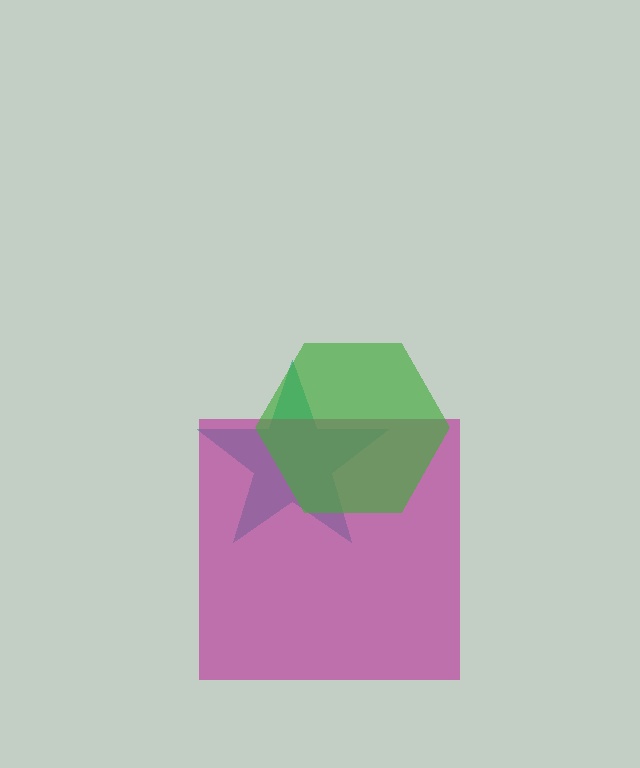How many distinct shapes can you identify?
There are 3 distinct shapes: a teal star, a magenta square, a green hexagon.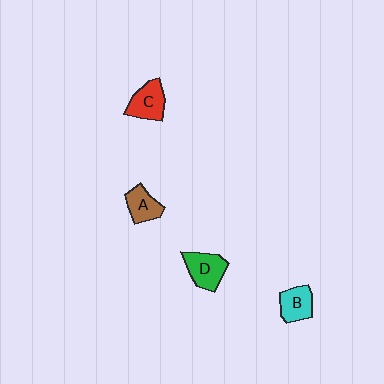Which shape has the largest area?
Shape D (green).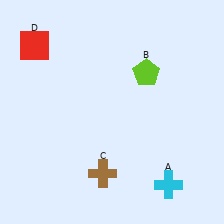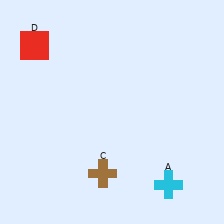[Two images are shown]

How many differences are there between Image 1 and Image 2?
There is 1 difference between the two images.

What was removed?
The lime pentagon (B) was removed in Image 2.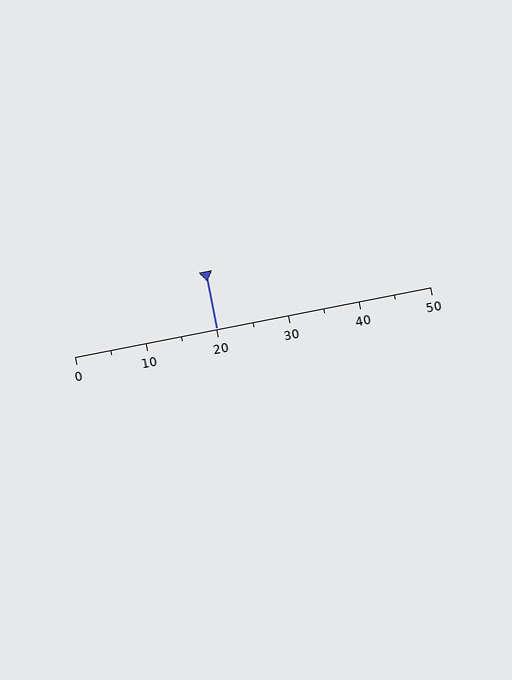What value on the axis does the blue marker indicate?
The marker indicates approximately 20.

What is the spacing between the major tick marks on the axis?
The major ticks are spaced 10 apart.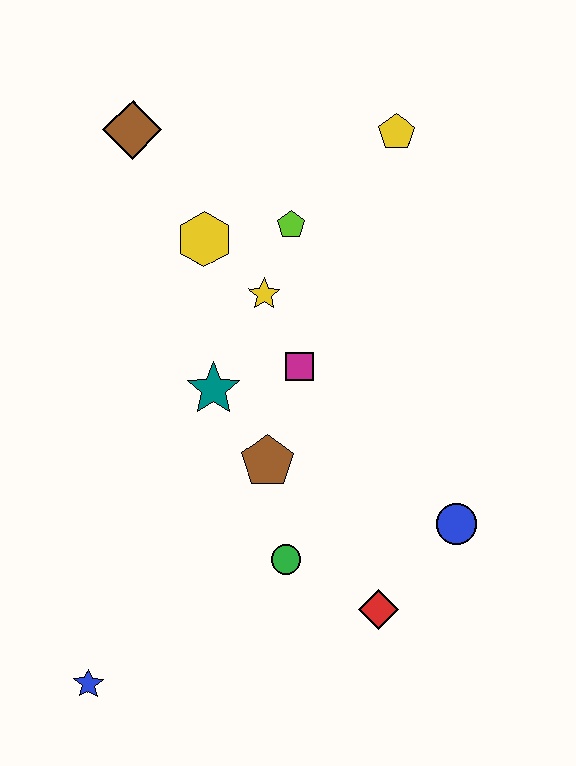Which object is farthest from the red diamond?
The brown diamond is farthest from the red diamond.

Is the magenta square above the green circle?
Yes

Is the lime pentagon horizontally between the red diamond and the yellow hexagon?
Yes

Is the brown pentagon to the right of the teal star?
Yes